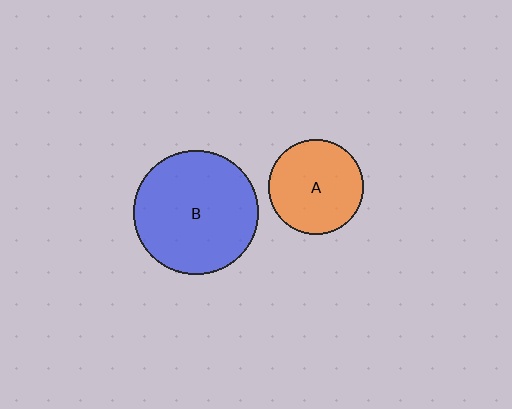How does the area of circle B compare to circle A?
Approximately 1.8 times.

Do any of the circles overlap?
No, none of the circles overlap.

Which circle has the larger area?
Circle B (blue).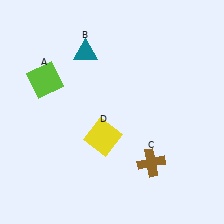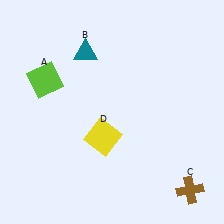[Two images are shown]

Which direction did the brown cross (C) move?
The brown cross (C) moved right.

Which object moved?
The brown cross (C) moved right.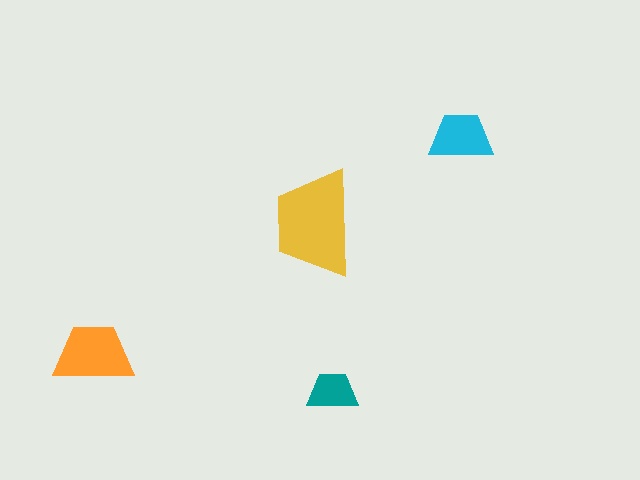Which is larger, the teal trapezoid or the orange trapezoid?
The orange one.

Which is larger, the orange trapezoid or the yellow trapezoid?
The yellow one.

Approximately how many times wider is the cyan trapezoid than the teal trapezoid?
About 1.5 times wider.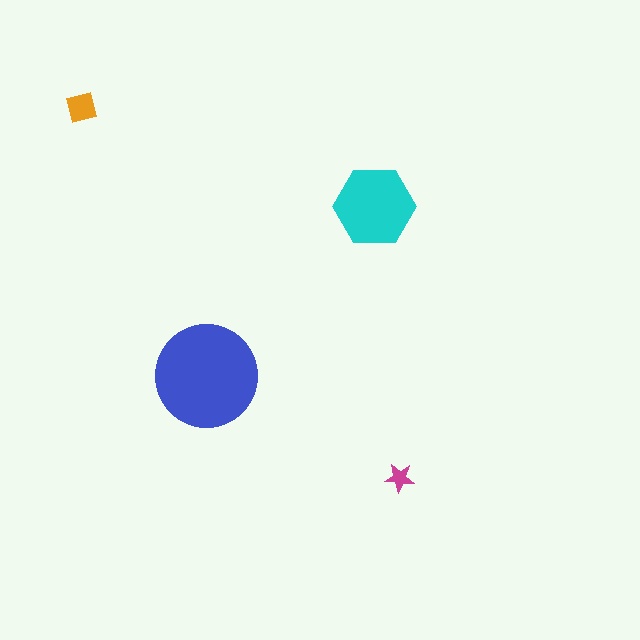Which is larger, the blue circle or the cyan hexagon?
The blue circle.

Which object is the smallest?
The magenta star.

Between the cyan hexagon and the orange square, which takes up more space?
The cyan hexagon.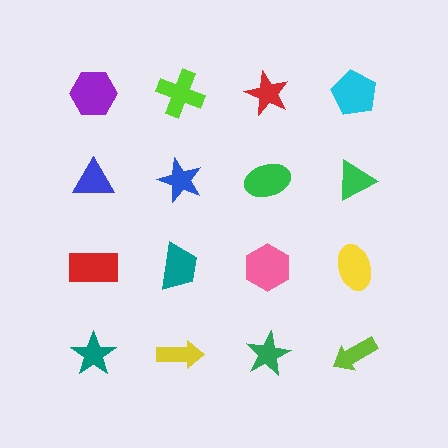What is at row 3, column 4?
A yellow ellipse.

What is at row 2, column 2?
A blue star.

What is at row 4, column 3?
A green star.